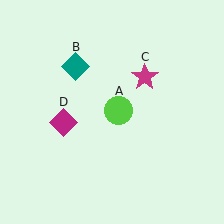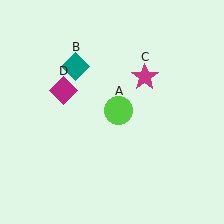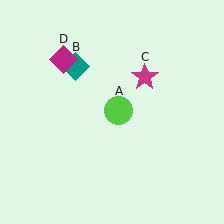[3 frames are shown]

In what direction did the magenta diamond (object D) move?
The magenta diamond (object D) moved up.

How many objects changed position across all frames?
1 object changed position: magenta diamond (object D).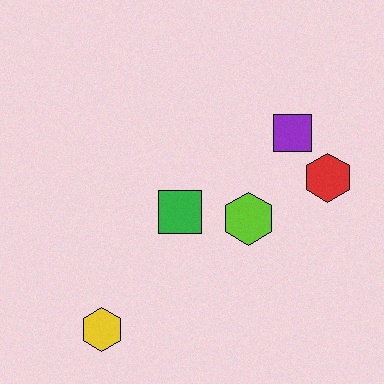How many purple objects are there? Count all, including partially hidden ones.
There is 1 purple object.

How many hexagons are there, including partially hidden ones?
There are 3 hexagons.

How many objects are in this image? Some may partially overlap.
There are 5 objects.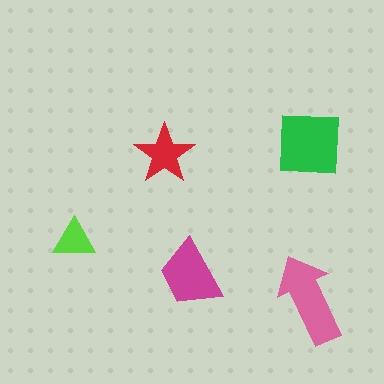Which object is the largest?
The green square.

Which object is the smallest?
The lime triangle.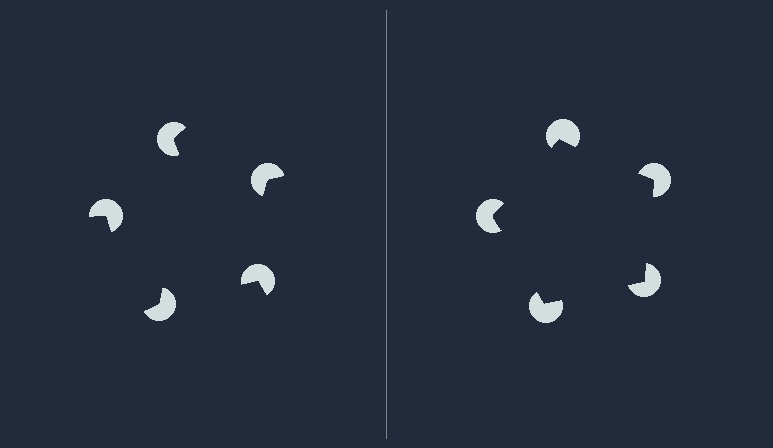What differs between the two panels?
The pac-man discs are positioned identically on both sides; only the wedge orientations differ. On the right they align to a pentagon; on the left they are misaligned.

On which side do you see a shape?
An illusory pentagon appears on the right side. On the left side the wedge cuts are rotated, so no coherent shape forms.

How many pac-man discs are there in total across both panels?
10 — 5 on each side.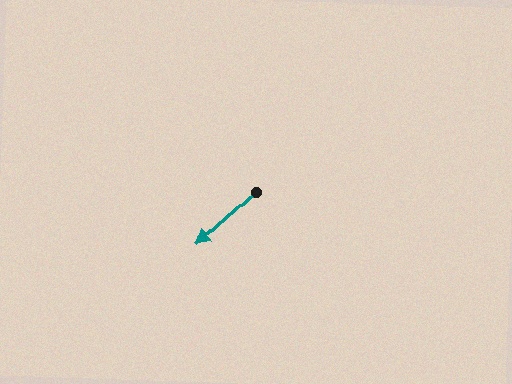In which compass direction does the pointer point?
Southwest.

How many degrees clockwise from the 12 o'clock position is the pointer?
Approximately 227 degrees.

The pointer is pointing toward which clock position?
Roughly 8 o'clock.